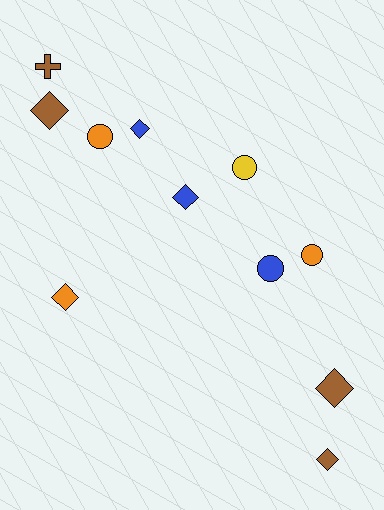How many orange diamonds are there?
There is 1 orange diamond.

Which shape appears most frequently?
Diamond, with 6 objects.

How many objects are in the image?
There are 11 objects.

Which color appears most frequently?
Brown, with 4 objects.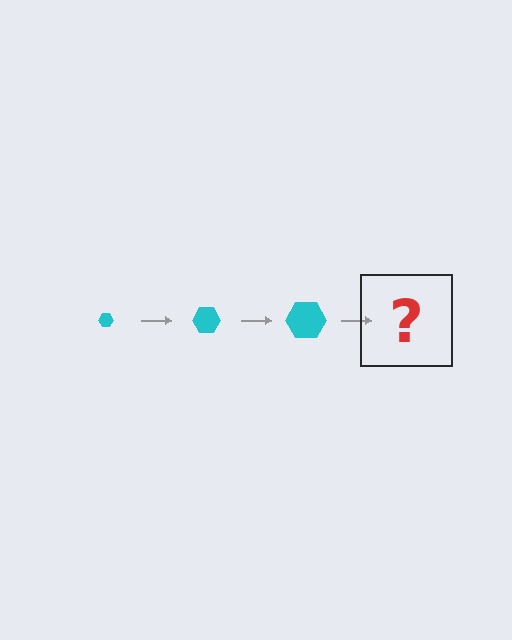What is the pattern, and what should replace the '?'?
The pattern is that the hexagon gets progressively larger each step. The '?' should be a cyan hexagon, larger than the previous one.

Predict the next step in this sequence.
The next step is a cyan hexagon, larger than the previous one.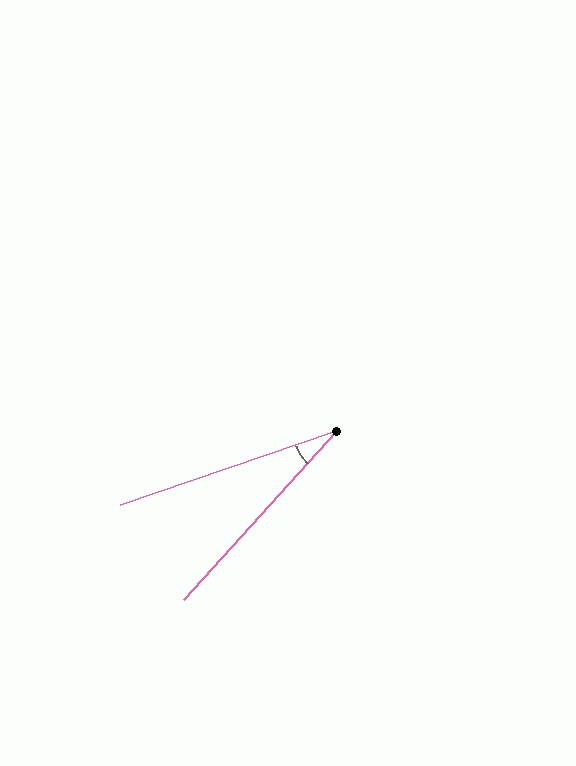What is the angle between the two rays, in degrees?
Approximately 29 degrees.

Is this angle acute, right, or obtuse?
It is acute.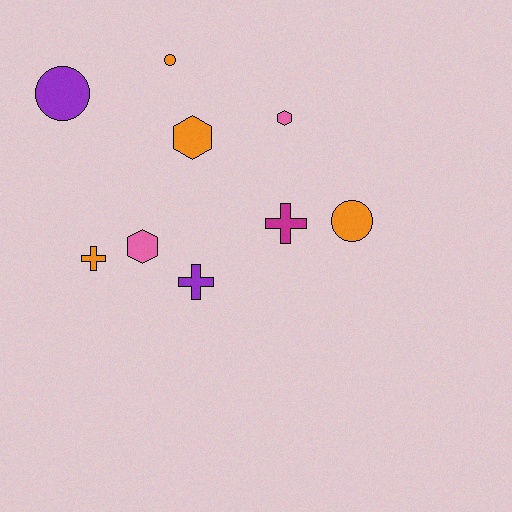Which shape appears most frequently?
Hexagon, with 3 objects.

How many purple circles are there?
There is 1 purple circle.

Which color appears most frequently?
Orange, with 4 objects.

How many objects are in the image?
There are 9 objects.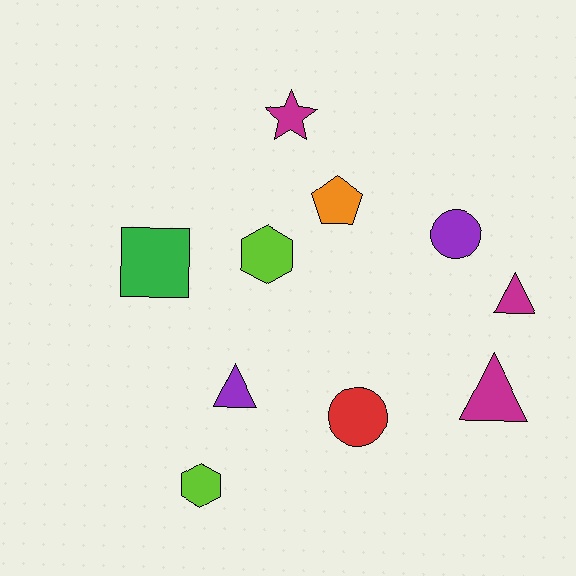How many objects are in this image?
There are 10 objects.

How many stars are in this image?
There is 1 star.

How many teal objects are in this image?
There are no teal objects.